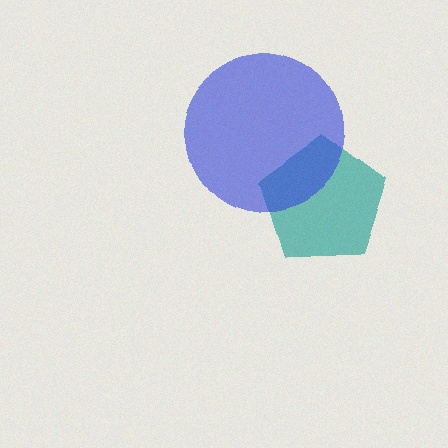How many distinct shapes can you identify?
There are 2 distinct shapes: a teal pentagon, a blue circle.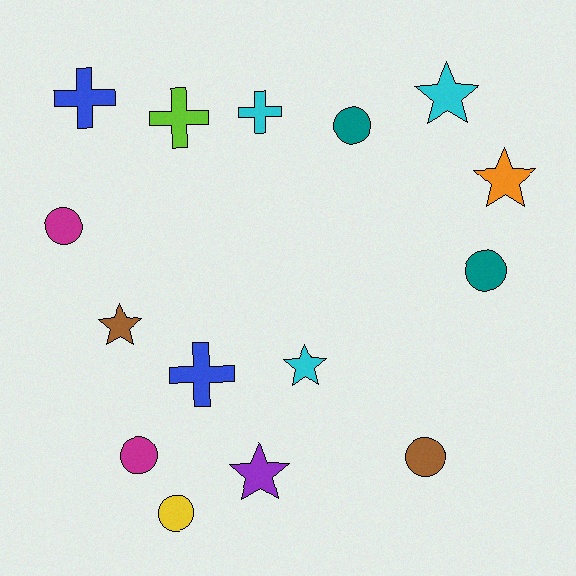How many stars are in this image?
There are 5 stars.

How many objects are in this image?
There are 15 objects.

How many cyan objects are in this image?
There are 3 cyan objects.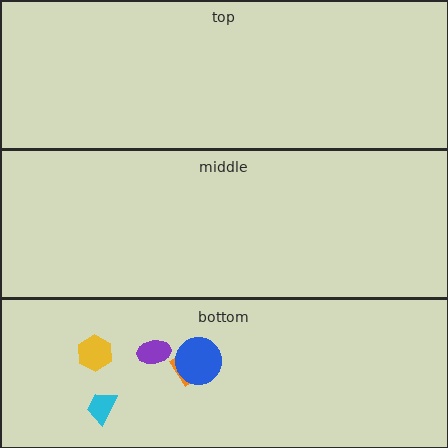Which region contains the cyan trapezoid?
The bottom region.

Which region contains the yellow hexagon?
The bottom region.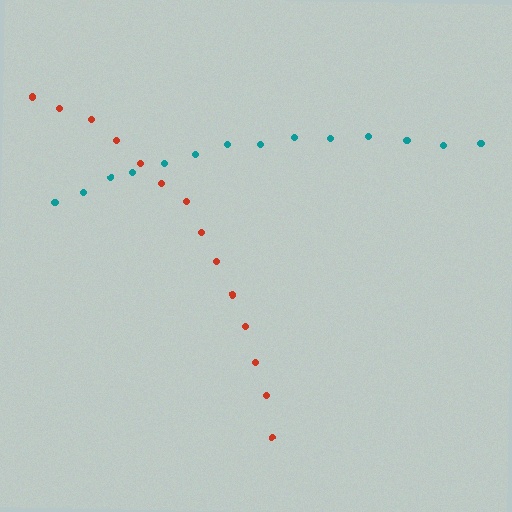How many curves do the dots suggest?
There are 2 distinct paths.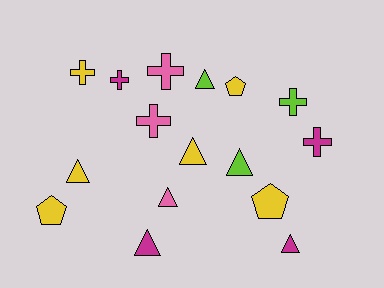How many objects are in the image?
There are 16 objects.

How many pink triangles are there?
There is 1 pink triangle.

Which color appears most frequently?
Yellow, with 6 objects.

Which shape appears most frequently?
Triangle, with 7 objects.